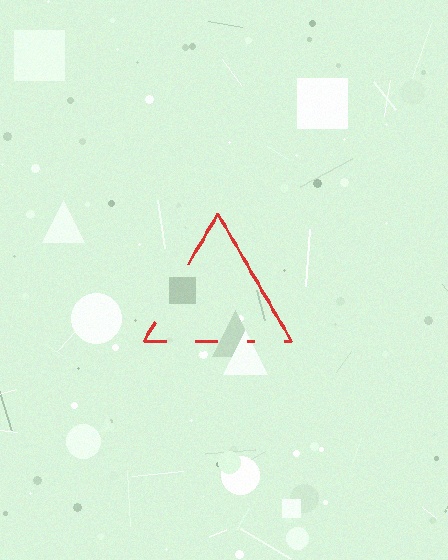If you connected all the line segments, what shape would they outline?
They would outline a triangle.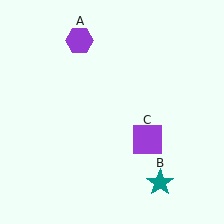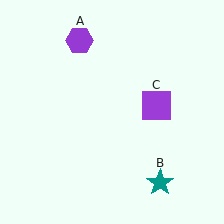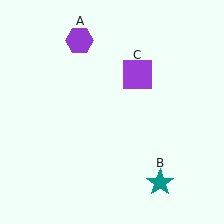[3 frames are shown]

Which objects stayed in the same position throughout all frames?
Purple hexagon (object A) and teal star (object B) remained stationary.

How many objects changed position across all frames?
1 object changed position: purple square (object C).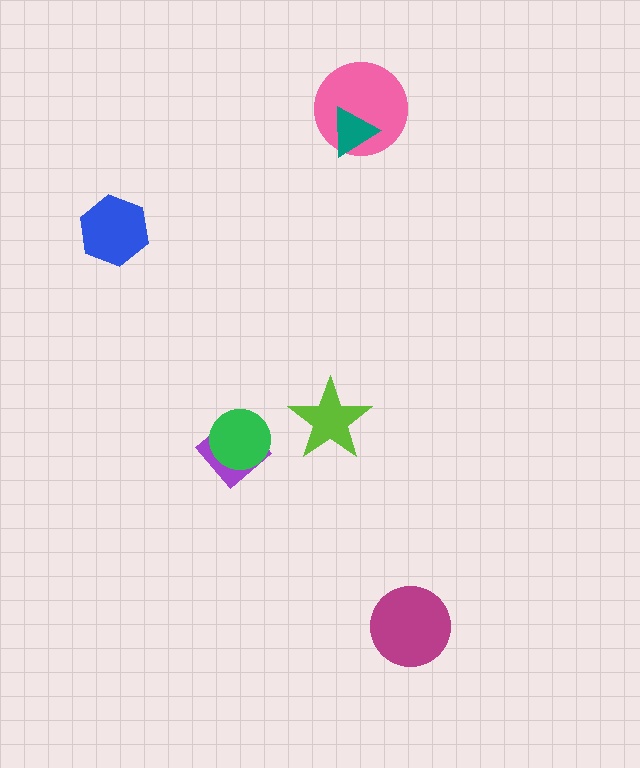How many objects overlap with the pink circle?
1 object overlaps with the pink circle.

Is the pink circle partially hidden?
Yes, it is partially covered by another shape.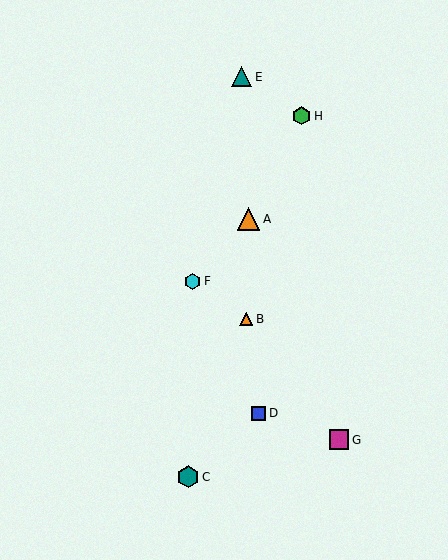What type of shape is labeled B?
Shape B is an orange triangle.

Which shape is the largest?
The orange triangle (labeled A) is the largest.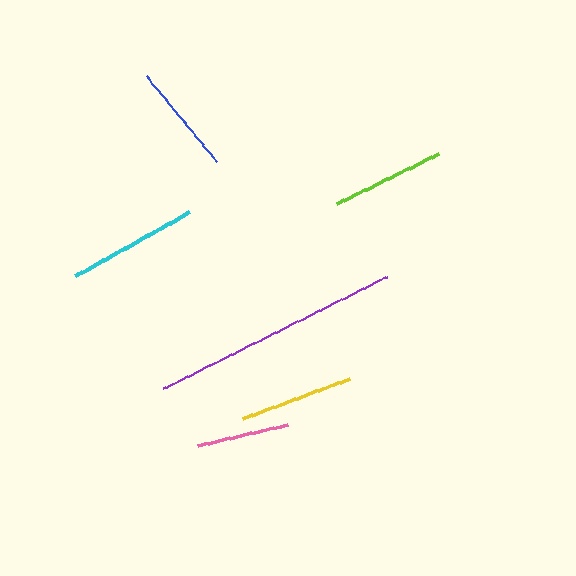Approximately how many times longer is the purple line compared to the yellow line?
The purple line is approximately 2.2 times the length of the yellow line.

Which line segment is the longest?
The purple line is the longest at approximately 249 pixels.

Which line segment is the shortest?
The pink line is the shortest at approximately 93 pixels.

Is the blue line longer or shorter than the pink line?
The blue line is longer than the pink line.